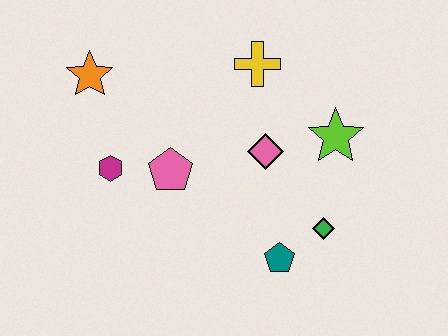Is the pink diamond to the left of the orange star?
No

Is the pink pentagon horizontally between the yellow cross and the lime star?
No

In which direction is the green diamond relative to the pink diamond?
The green diamond is below the pink diamond.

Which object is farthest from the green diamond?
The orange star is farthest from the green diamond.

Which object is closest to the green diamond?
The teal pentagon is closest to the green diamond.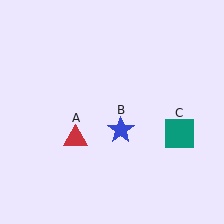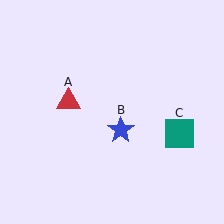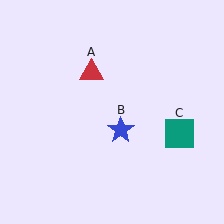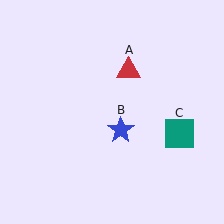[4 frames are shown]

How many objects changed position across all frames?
1 object changed position: red triangle (object A).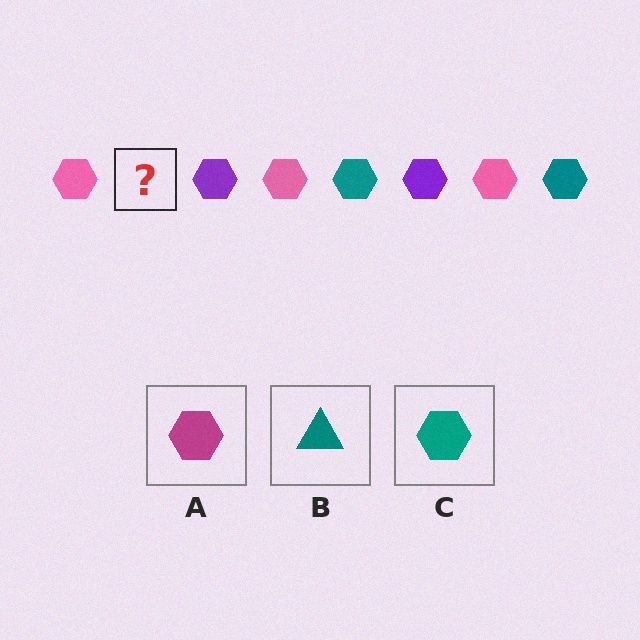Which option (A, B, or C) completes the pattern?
C.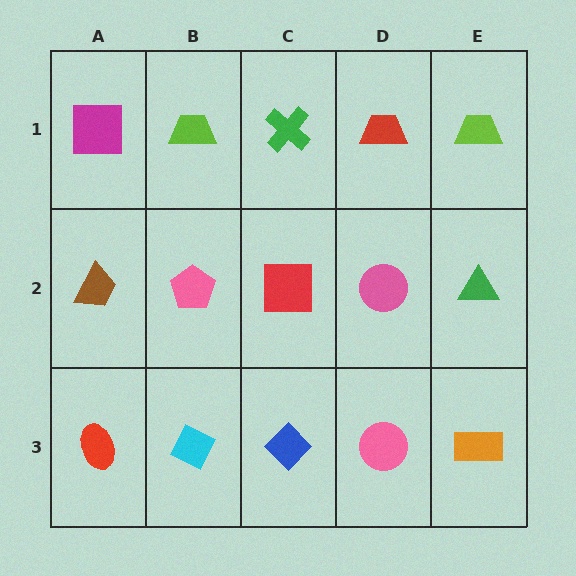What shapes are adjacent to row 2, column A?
A magenta square (row 1, column A), a red ellipse (row 3, column A), a pink pentagon (row 2, column B).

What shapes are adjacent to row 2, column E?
A lime trapezoid (row 1, column E), an orange rectangle (row 3, column E), a pink circle (row 2, column D).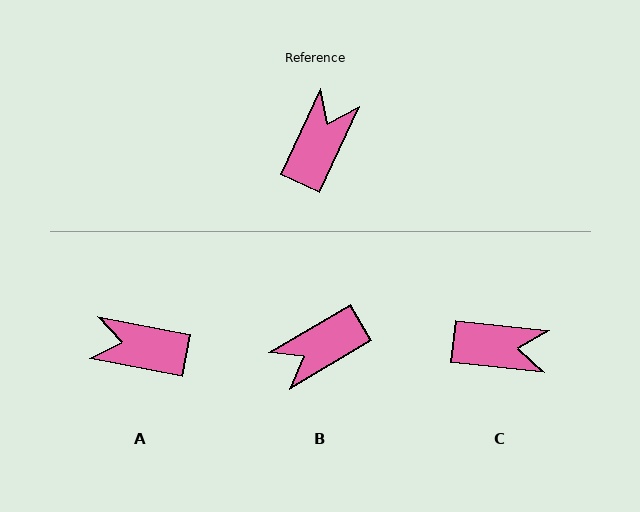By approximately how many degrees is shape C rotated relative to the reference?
Approximately 71 degrees clockwise.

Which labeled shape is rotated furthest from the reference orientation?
B, about 145 degrees away.